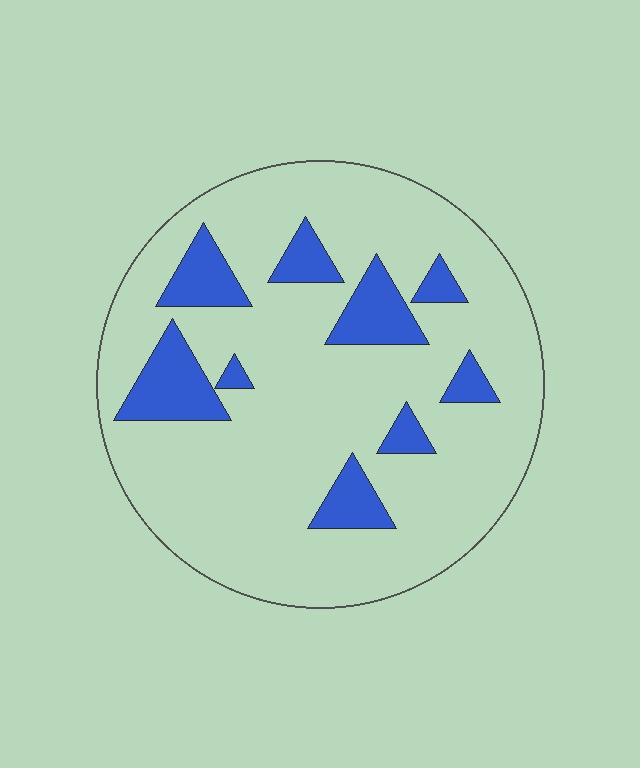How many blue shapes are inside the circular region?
9.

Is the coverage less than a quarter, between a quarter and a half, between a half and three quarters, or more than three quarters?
Less than a quarter.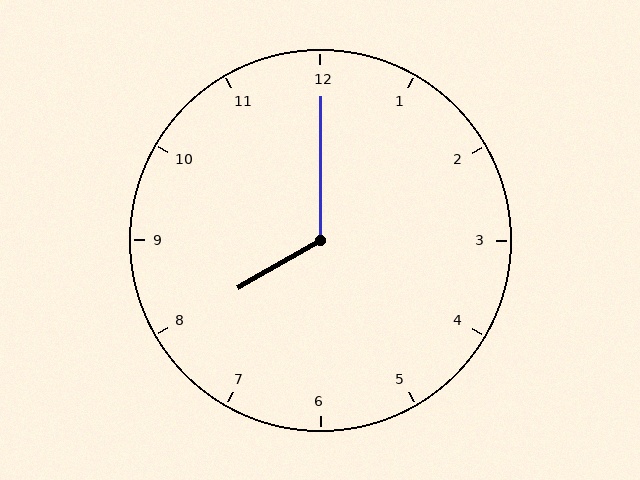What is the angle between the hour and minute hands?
Approximately 120 degrees.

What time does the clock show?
8:00.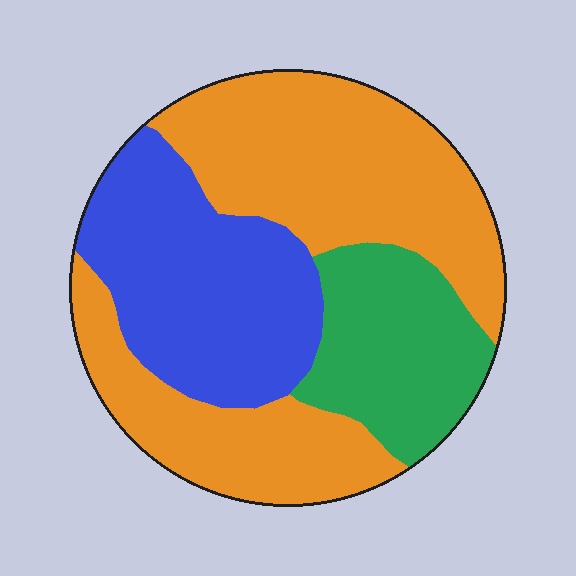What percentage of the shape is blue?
Blue covers roughly 30% of the shape.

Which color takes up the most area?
Orange, at roughly 50%.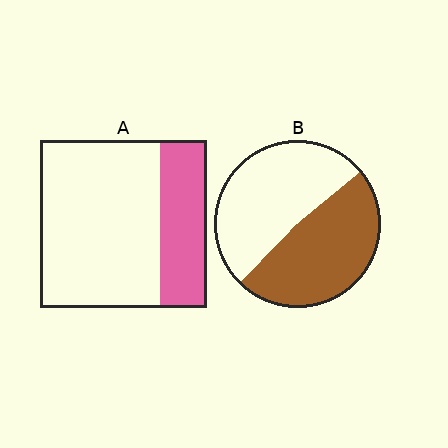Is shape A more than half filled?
No.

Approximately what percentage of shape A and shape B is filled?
A is approximately 30% and B is approximately 50%.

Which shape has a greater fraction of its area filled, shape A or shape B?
Shape B.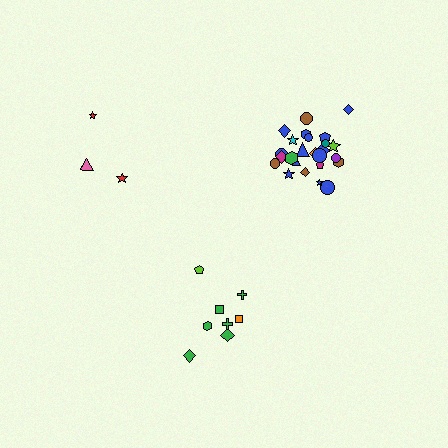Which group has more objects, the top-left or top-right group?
The top-right group.